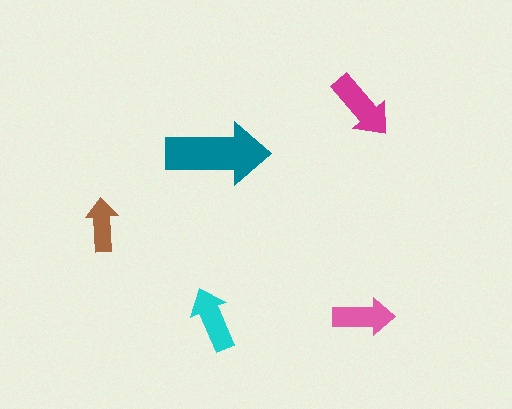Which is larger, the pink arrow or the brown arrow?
The pink one.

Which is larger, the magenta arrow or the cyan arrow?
The magenta one.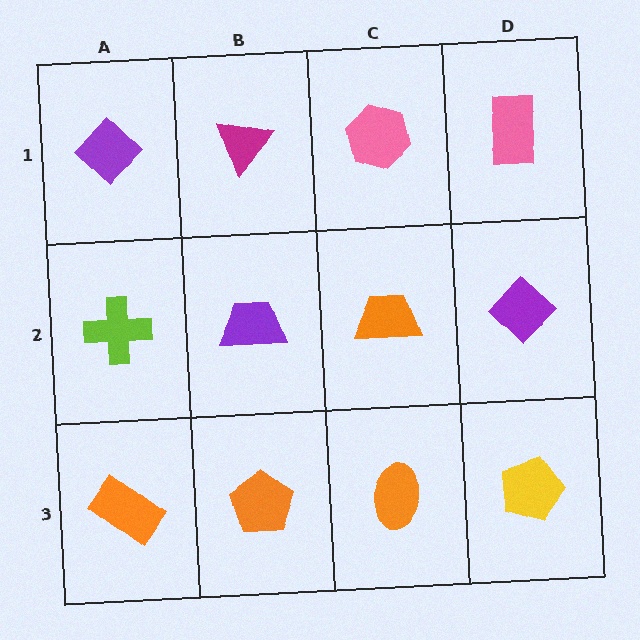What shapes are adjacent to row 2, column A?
A purple diamond (row 1, column A), an orange rectangle (row 3, column A), a purple trapezoid (row 2, column B).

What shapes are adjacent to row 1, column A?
A lime cross (row 2, column A), a magenta triangle (row 1, column B).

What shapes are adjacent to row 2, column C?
A pink hexagon (row 1, column C), an orange ellipse (row 3, column C), a purple trapezoid (row 2, column B), a purple diamond (row 2, column D).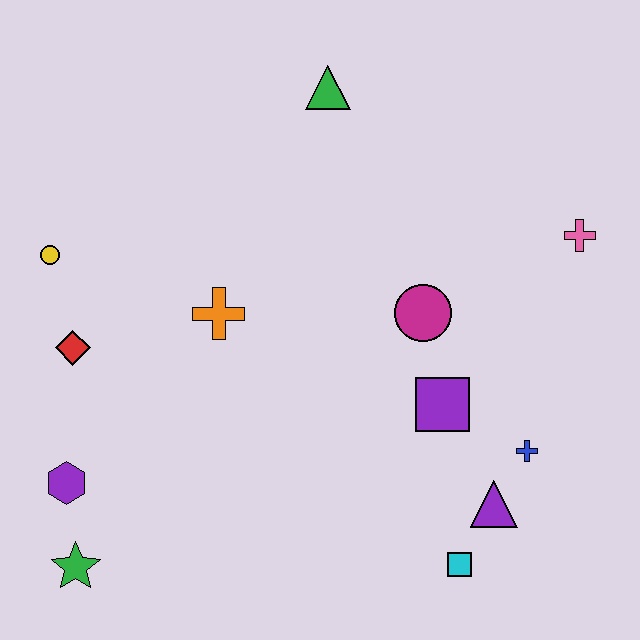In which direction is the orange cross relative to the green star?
The orange cross is above the green star.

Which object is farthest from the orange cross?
The pink cross is farthest from the orange cross.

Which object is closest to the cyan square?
The purple triangle is closest to the cyan square.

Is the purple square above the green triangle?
No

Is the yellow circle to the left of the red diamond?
Yes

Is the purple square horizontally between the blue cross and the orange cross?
Yes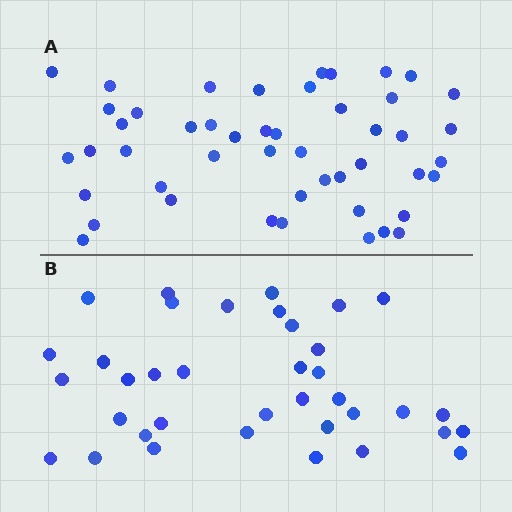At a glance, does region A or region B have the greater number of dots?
Region A (the top region) has more dots.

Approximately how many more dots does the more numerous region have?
Region A has roughly 12 or so more dots than region B.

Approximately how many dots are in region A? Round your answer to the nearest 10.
About 50 dots. (The exact count is 48, which rounds to 50.)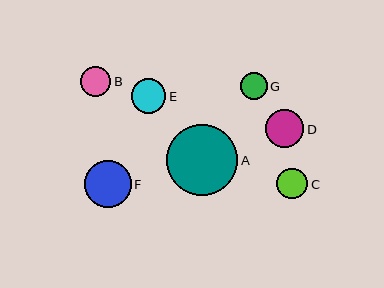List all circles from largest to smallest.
From largest to smallest: A, F, D, E, C, B, G.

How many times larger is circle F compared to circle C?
Circle F is approximately 1.5 times the size of circle C.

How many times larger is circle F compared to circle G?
Circle F is approximately 1.7 times the size of circle G.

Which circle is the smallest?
Circle G is the smallest with a size of approximately 27 pixels.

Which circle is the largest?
Circle A is the largest with a size of approximately 71 pixels.